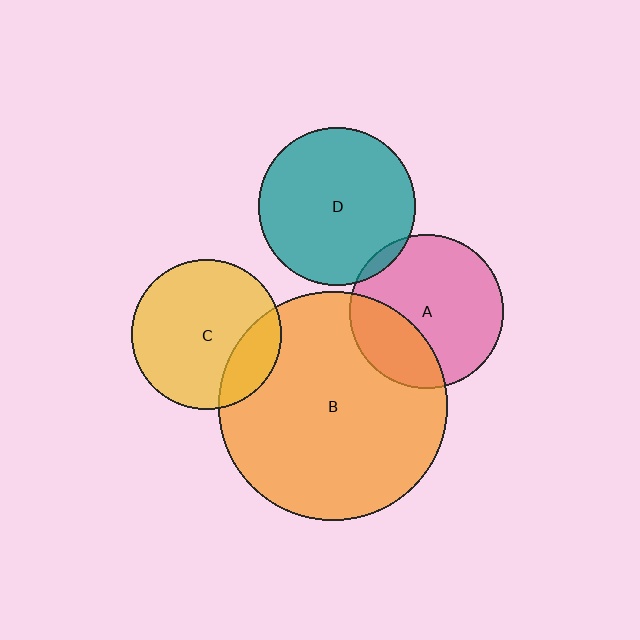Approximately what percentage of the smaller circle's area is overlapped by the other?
Approximately 5%.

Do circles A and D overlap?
Yes.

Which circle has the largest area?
Circle B (orange).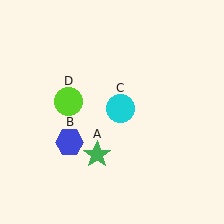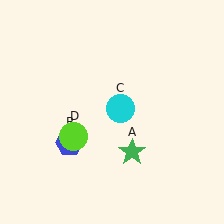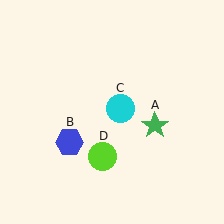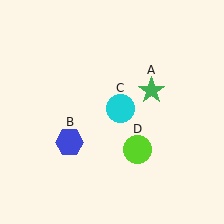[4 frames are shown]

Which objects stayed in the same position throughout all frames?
Blue hexagon (object B) and cyan circle (object C) remained stationary.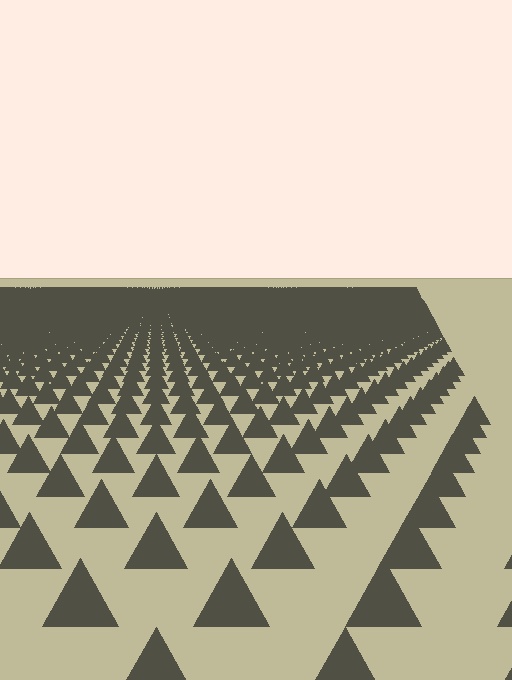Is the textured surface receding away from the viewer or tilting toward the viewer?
The surface is receding away from the viewer. Texture elements get smaller and denser toward the top.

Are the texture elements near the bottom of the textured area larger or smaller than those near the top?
Larger. Near the bottom, elements are closer to the viewer and appear at a bigger on-screen size.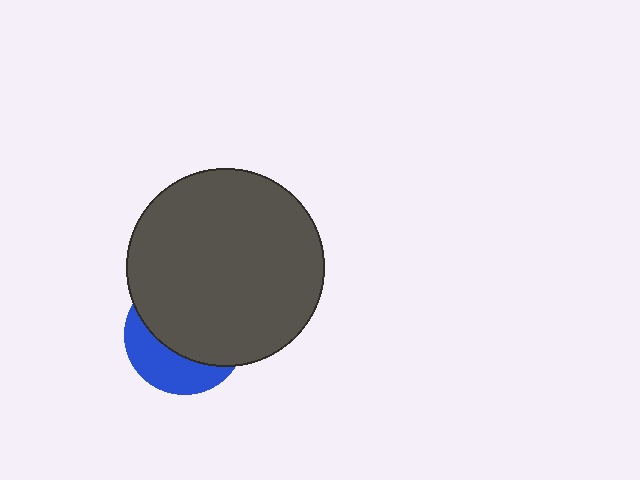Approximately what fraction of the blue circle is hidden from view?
Roughly 65% of the blue circle is hidden behind the dark gray circle.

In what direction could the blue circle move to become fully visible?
The blue circle could move down. That would shift it out from behind the dark gray circle entirely.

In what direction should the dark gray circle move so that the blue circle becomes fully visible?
The dark gray circle should move up. That is the shortest direction to clear the overlap and leave the blue circle fully visible.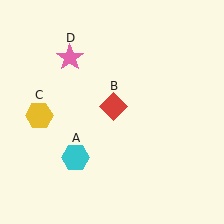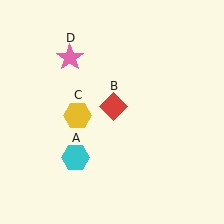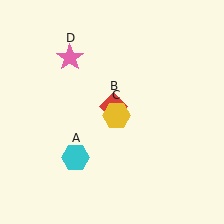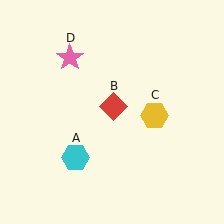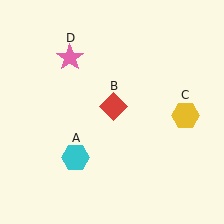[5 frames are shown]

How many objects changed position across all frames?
1 object changed position: yellow hexagon (object C).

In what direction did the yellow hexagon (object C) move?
The yellow hexagon (object C) moved right.